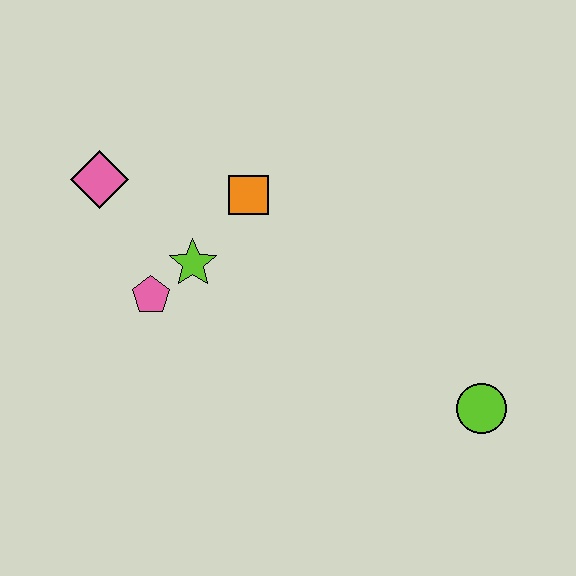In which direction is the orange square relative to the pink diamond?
The orange square is to the right of the pink diamond.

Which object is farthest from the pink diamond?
The lime circle is farthest from the pink diamond.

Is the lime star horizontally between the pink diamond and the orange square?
Yes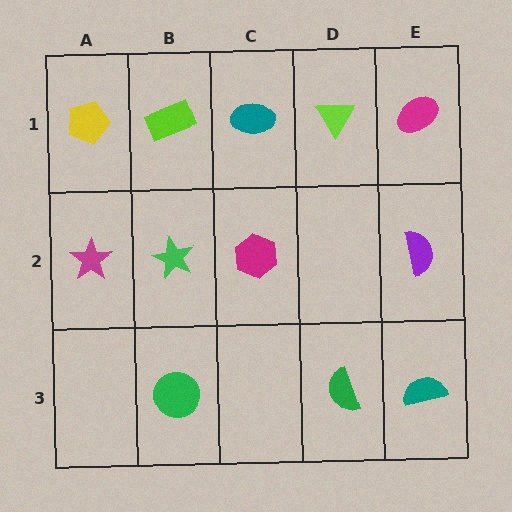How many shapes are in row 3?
3 shapes.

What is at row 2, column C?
A magenta hexagon.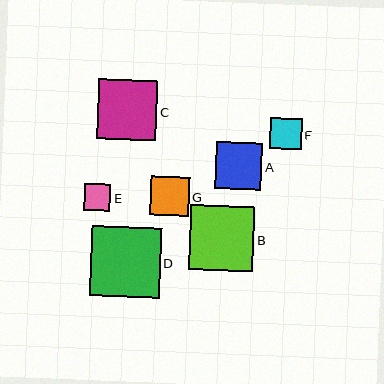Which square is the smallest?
Square E is the smallest with a size of approximately 26 pixels.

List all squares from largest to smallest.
From largest to smallest: D, B, C, A, G, F, E.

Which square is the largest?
Square D is the largest with a size of approximately 70 pixels.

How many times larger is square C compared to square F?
Square C is approximately 1.9 times the size of square F.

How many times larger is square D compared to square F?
Square D is approximately 2.2 times the size of square F.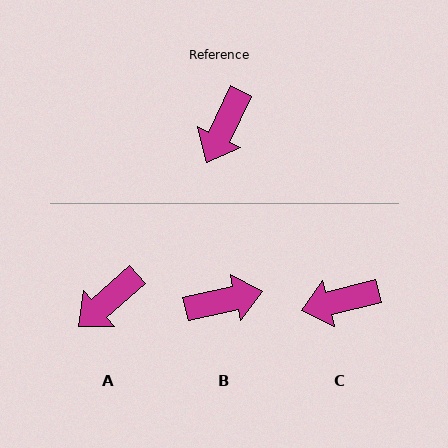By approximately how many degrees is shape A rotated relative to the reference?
Approximately 23 degrees clockwise.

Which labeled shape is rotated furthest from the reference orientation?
B, about 129 degrees away.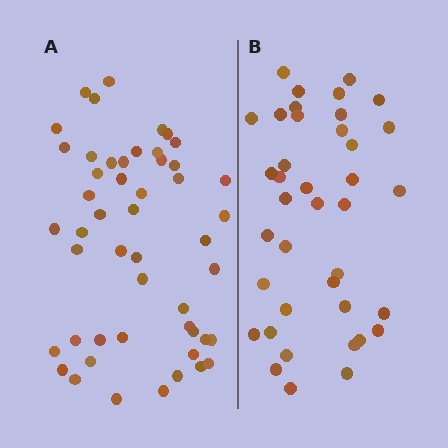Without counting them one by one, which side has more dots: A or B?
Region A (the left region) has more dots.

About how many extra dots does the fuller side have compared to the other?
Region A has roughly 12 or so more dots than region B.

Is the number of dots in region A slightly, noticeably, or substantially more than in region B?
Region A has noticeably more, but not dramatically so. The ratio is roughly 1.3 to 1.